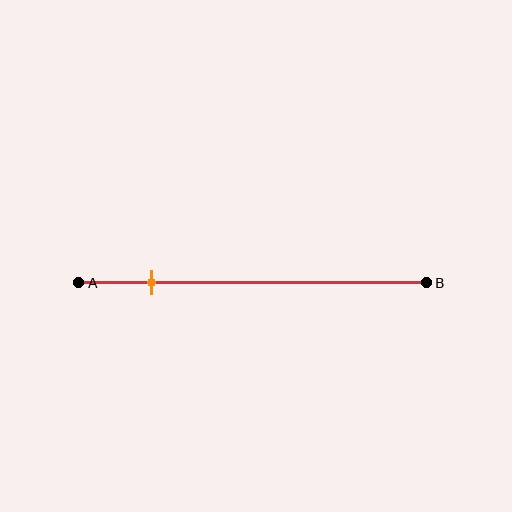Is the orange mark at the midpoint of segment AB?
No, the mark is at about 20% from A, not at the 50% midpoint.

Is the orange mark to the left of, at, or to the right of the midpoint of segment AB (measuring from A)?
The orange mark is to the left of the midpoint of segment AB.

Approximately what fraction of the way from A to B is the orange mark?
The orange mark is approximately 20% of the way from A to B.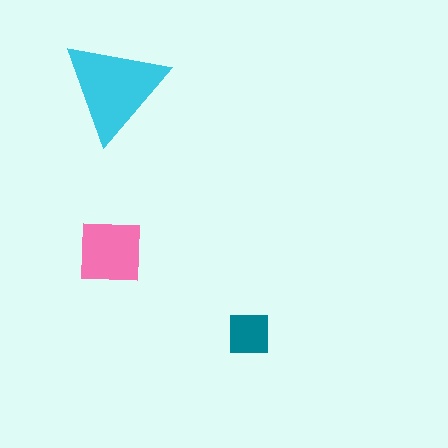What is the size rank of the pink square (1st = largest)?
2nd.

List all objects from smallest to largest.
The teal square, the pink square, the cyan triangle.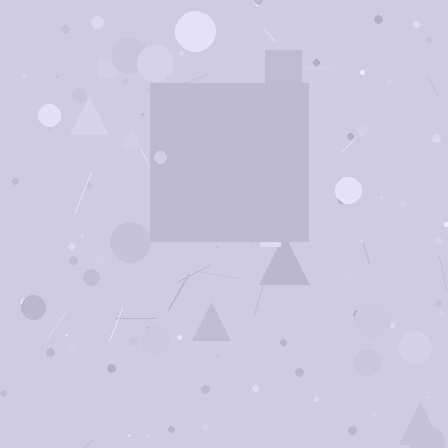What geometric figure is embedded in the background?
A square is embedded in the background.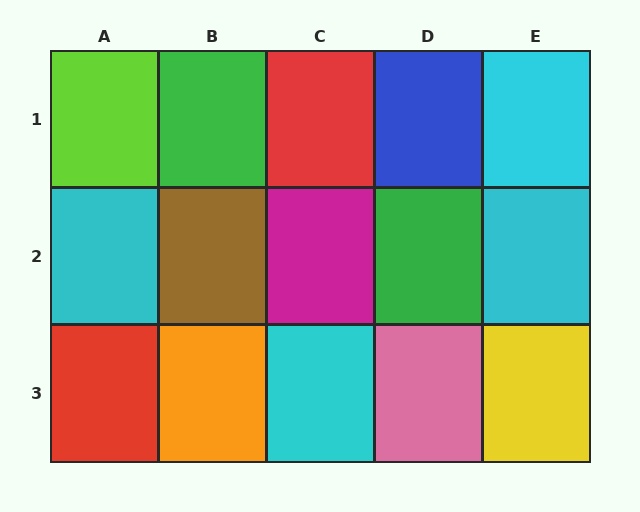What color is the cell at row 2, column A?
Cyan.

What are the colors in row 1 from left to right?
Lime, green, red, blue, cyan.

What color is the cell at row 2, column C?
Magenta.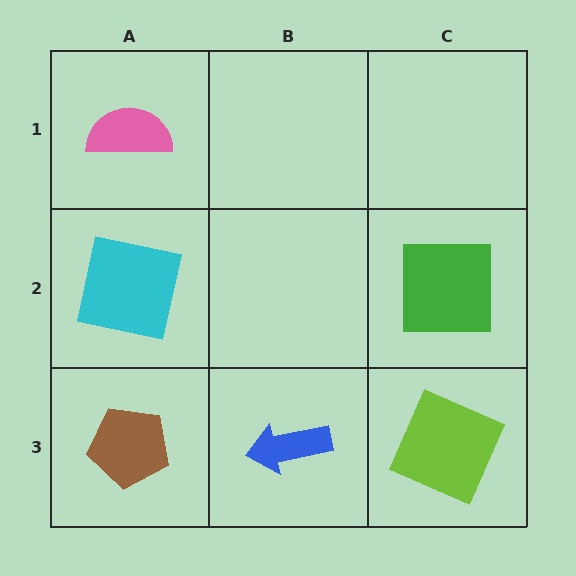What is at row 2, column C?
A green square.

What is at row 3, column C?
A lime square.